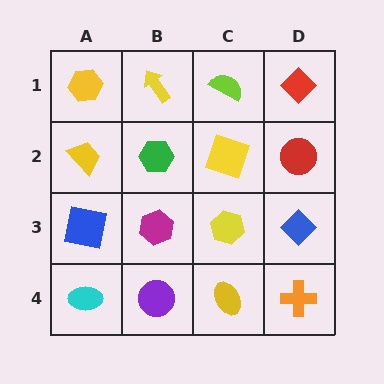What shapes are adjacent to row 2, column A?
A yellow hexagon (row 1, column A), a blue square (row 3, column A), a green hexagon (row 2, column B).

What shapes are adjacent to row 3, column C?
A yellow square (row 2, column C), a yellow ellipse (row 4, column C), a magenta hexagon (row 3, column B), a blue diamond (row 3, column D).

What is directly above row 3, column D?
A red circle.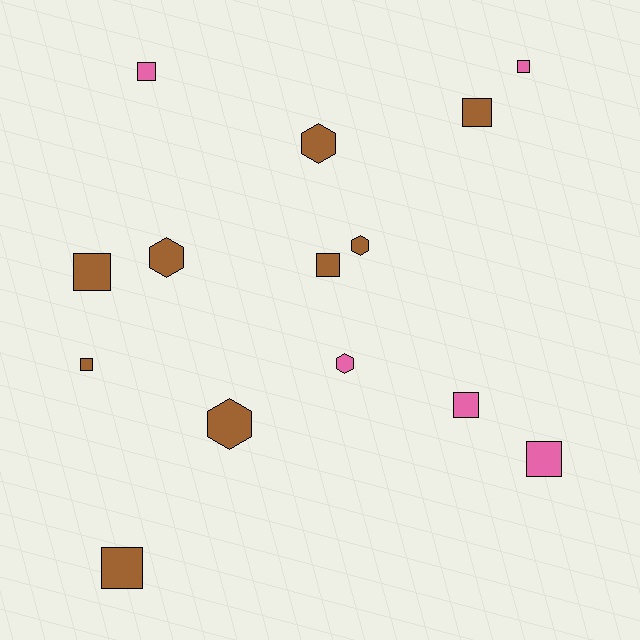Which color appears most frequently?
Brown, with 9 objects.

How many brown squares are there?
There are 5 brown squares.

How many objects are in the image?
There are 14 objects.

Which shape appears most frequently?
Square, with 9 objects.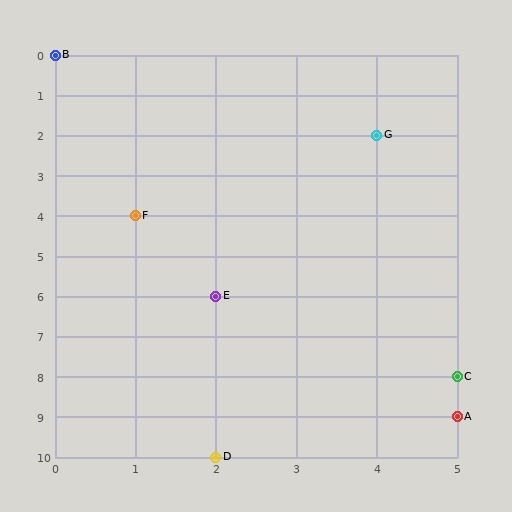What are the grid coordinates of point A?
Point A is at grid coordinates (5, 9).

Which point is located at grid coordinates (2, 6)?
Point E is at (2, 6).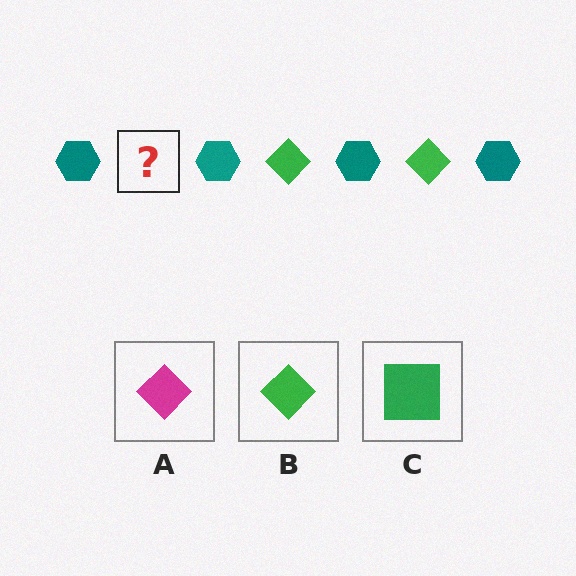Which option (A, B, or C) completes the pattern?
B.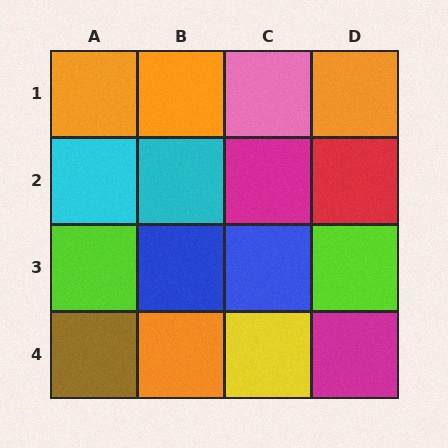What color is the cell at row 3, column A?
Lime.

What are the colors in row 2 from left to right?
Cyan, cyan, magenta, red.